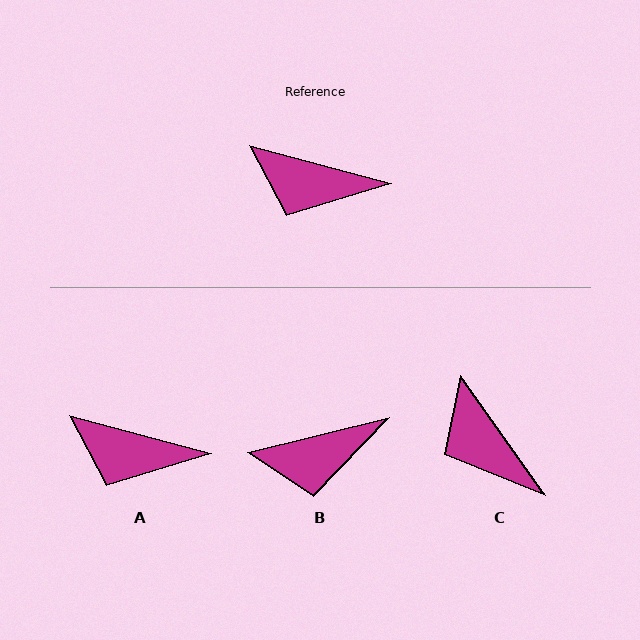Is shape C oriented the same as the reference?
No, it is off by about 40 degrees.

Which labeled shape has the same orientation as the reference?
A.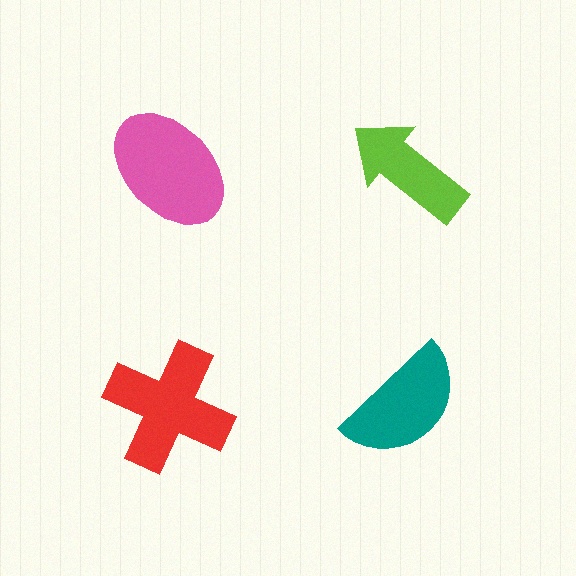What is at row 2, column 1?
A red cross.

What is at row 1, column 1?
A pink ellipse.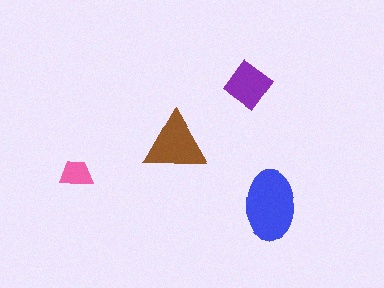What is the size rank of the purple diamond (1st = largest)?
3rd.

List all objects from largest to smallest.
The blue ellipse, the brown triangle, the purple diamond, the pink trapezoid.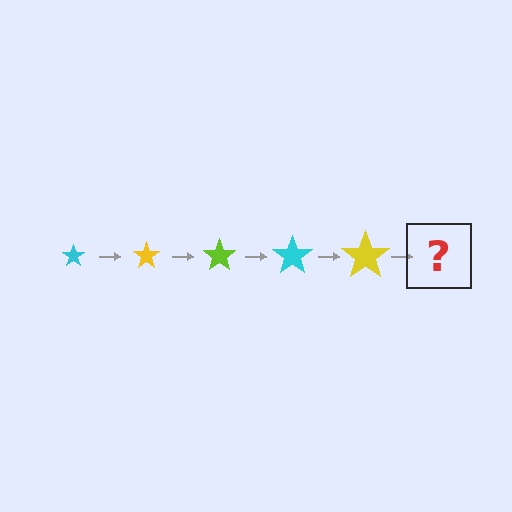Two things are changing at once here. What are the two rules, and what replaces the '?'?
The two rules are that the star grows larger each step and the color cycles through cyan, yellow, and lime. The '?' should be a lime star, larger than the previous one.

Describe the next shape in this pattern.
It should be a lime star, larger than the previous one.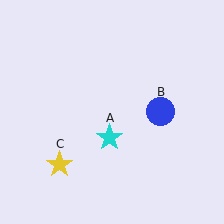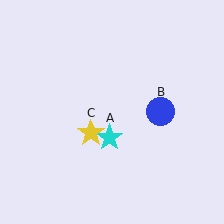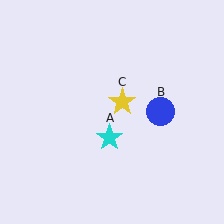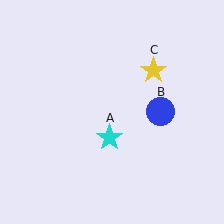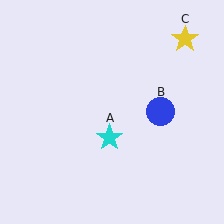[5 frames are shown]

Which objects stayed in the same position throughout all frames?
Cyan star (object A) and blue circle (object B) remained stationary.